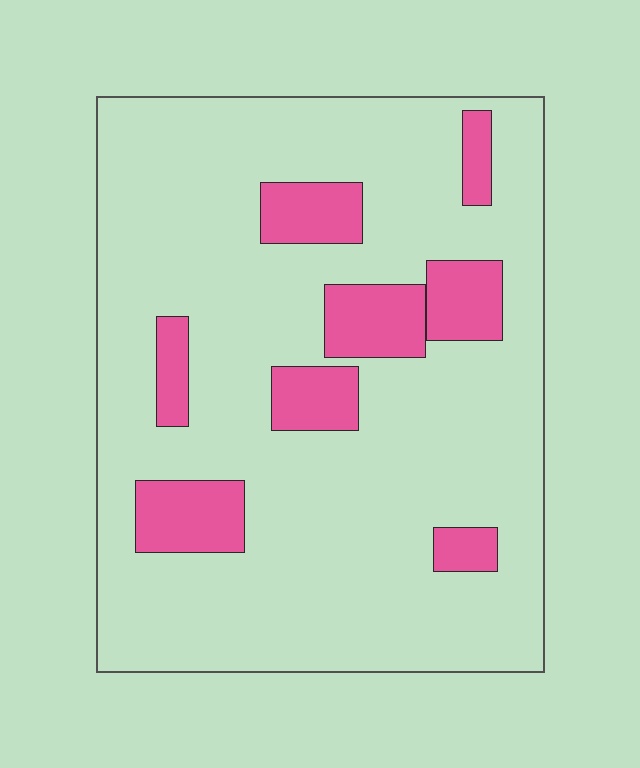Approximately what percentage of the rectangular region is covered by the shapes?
Approximately 15%.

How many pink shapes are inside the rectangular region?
8.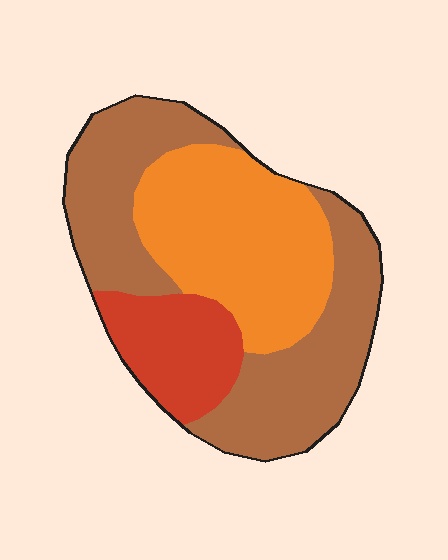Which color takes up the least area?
Red, at roughly 15%.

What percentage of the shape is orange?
Orange takes up about three eighths (3/8) of the shape.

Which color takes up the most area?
Brown, at roughly 50%.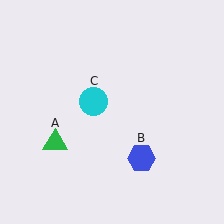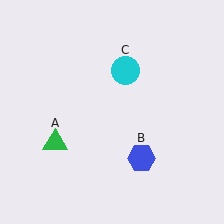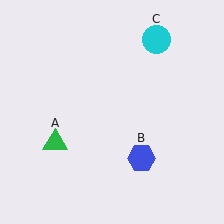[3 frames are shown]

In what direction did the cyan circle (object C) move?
The cyan circle (object C) moved up and to the right.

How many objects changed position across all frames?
1 object changed position: cyan circle (object C).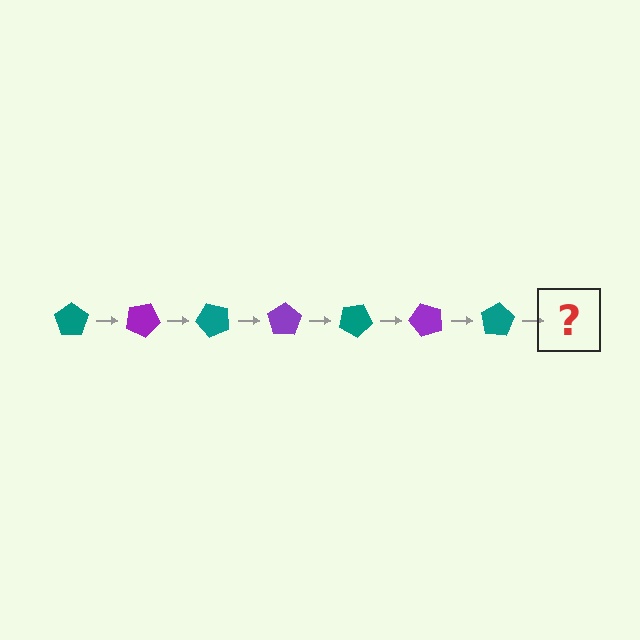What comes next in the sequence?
The next element should be a purple pentagon, rotated 175 degrees from the start.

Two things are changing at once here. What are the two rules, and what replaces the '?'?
The two rules are that it rotates 25 degrees each step and the color cycles through teal and purple. The '?' should be a purple pentagon, rotated 175 degrees from the start.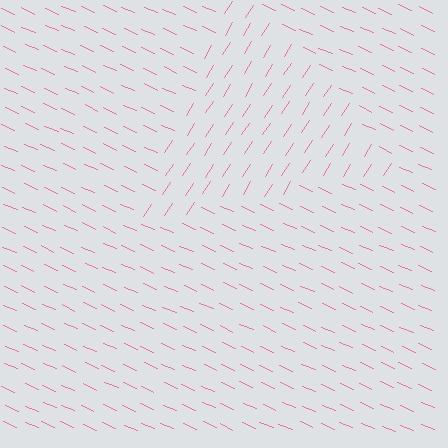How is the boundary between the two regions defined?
The boundary is defined purely by a change in line orientation (approximately 81 degrees difference). All lines are the same color and thickness.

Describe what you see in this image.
The image is filled with small pink line segments. A triangle region in the image has lines oriented differently from the surrounding lines, creating a visible texture boundary.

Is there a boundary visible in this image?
Yes, there is a texture boundary formed by a change in line orientation.